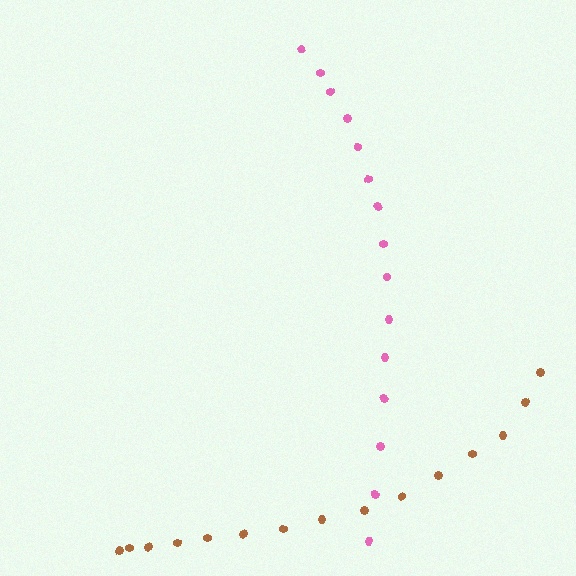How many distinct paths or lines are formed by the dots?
There are 2 distinct paths.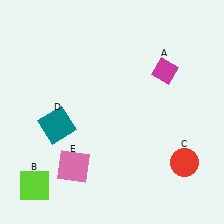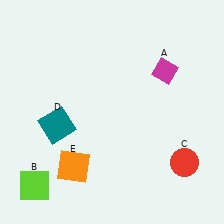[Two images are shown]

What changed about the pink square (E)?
In Image 1, E is pink. In Image 2, it changed to orange.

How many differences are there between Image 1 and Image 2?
There is 1 difference between the two images.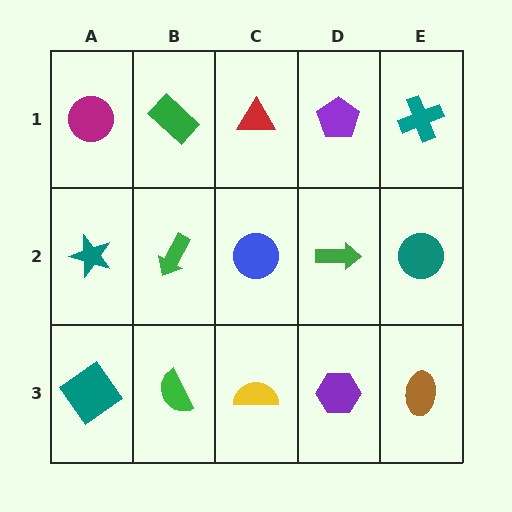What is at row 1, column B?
A green rectangle.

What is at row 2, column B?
A green arrow.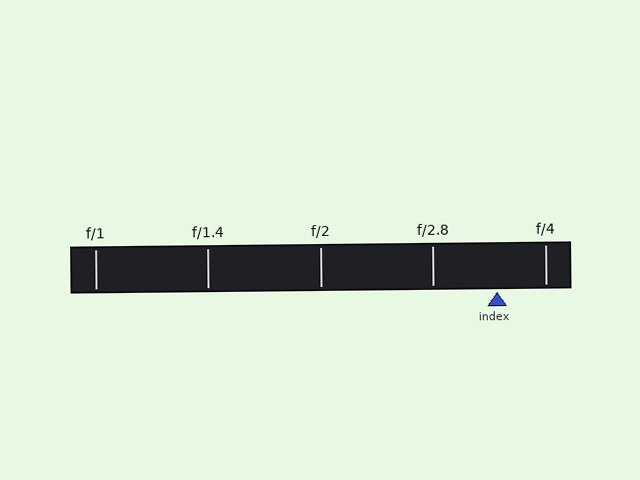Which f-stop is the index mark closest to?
The index mark is closest to f/4.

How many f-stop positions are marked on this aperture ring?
There are 5 f-stop positions marked.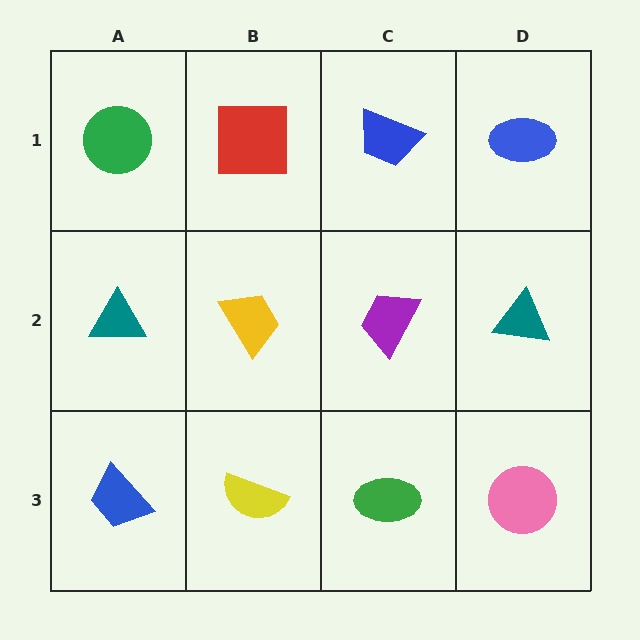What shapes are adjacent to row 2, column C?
A blue trapezoid (row 1, column C), a green ellipse (row 3, column C), a yellow trapezoid (row 2, column B), a teal triangle (row 2, column D).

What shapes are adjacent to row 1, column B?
A yellow trapezoid (row 2, column B), a green circle (row 1, column A), a blue trapezoid (row 1, column C).